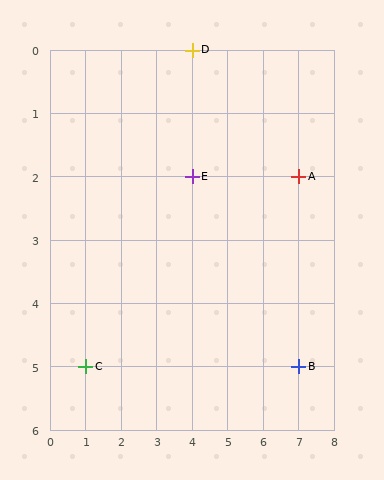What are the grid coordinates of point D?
Point D is at grid coordinates (4, 0).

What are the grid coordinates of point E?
Point E is at grid coordinates (4, 2).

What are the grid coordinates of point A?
Point A is at grid coordinates (7, 2).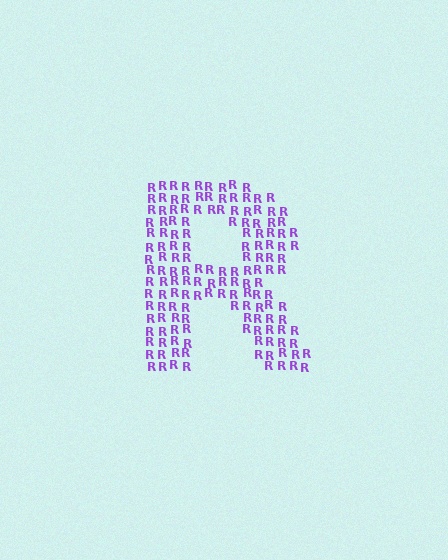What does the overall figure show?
The overall figure shows the letter R.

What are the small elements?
The small elements are letter R's.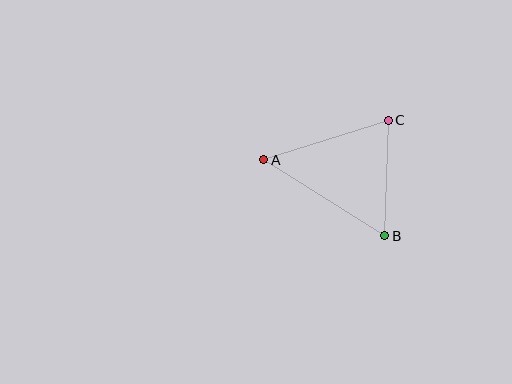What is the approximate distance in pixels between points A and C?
The distance between A and C is approximately 131 pixels.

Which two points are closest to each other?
Points B and C are closest to each other.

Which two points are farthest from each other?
Points A and B are farthest from each other.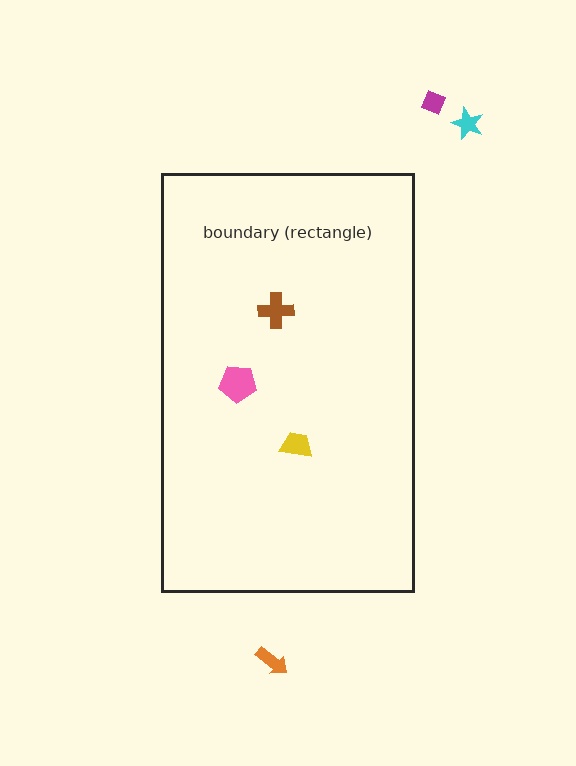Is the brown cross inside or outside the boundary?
Inside.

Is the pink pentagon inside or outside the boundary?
Inside.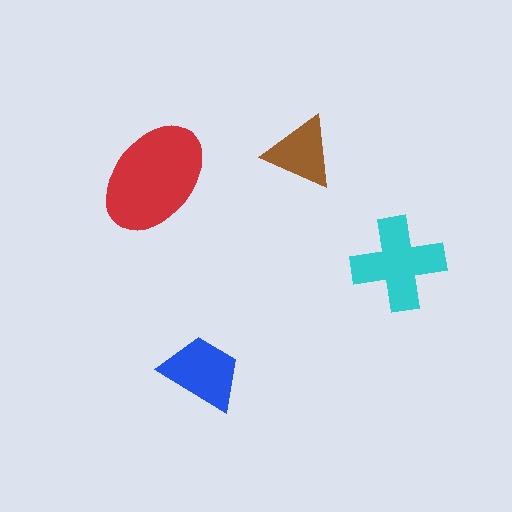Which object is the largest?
The red ellipse.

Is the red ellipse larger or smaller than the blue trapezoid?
Larger.